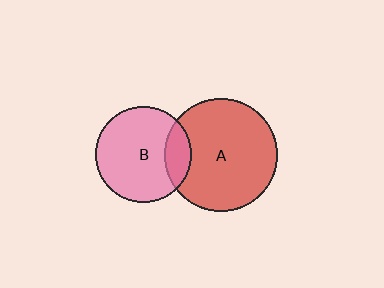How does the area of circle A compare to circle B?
Approximately 1.4 times.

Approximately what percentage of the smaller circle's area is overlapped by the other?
Approximately 20%.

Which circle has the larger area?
Circle A (red).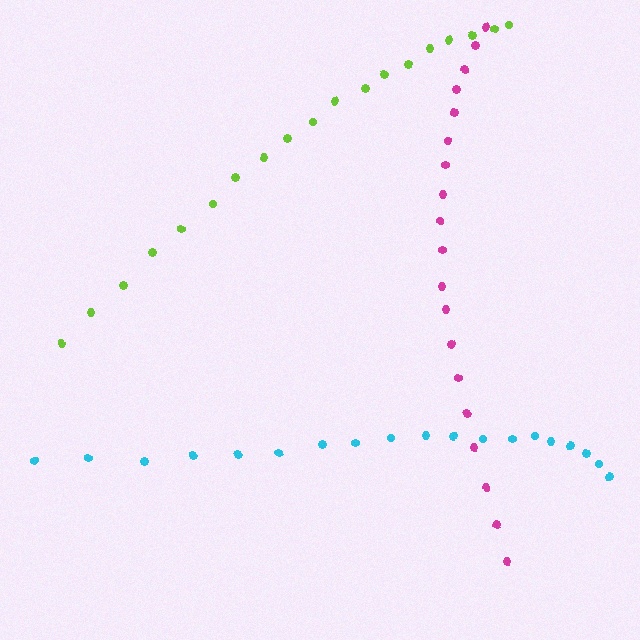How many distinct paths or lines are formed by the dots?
There are 3 distinct paths.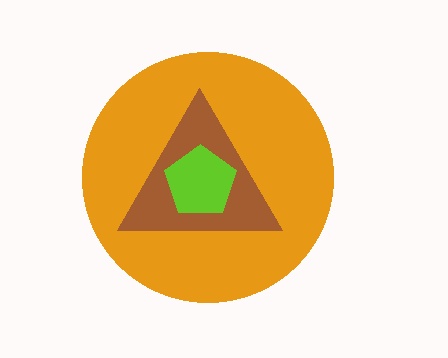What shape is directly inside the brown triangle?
The lime pentagon.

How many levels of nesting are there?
3.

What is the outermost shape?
The orange circle.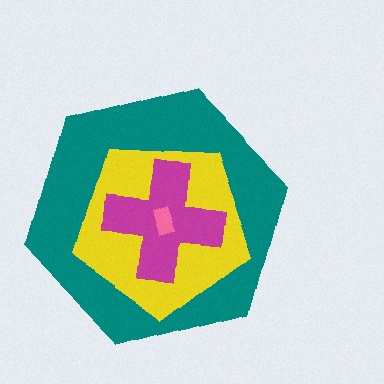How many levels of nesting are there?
4.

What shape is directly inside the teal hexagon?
The yellow pentagon.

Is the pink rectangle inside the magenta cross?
Yes.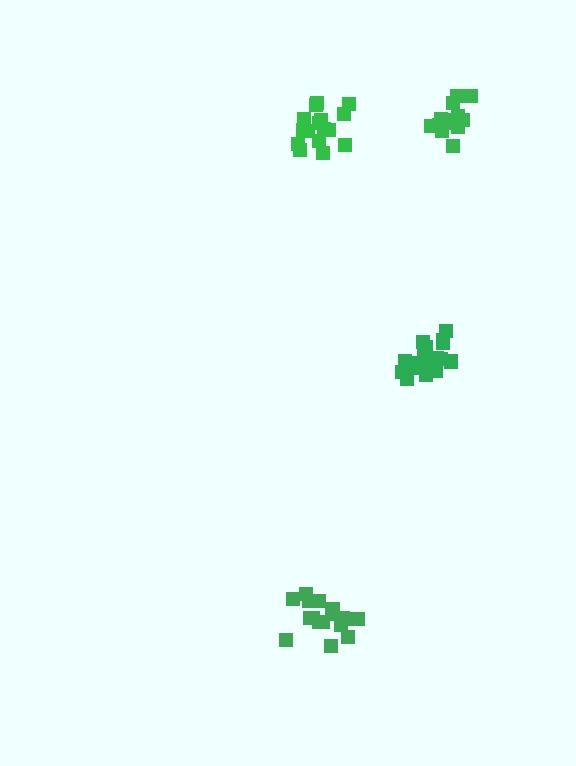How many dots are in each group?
Group 1: 16 dots, Group 2: 18 dots, Group 3: 18 dots, Group 4: 14 dots (66 total).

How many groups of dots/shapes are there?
There are 4 groups.